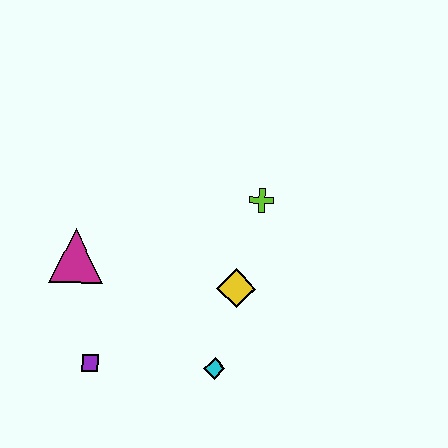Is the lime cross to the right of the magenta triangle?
Yes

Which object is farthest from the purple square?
The lime cross is farthest from the purple square.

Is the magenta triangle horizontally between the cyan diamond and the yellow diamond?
No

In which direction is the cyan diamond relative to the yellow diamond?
The cyan diamond is below the yellow diamond.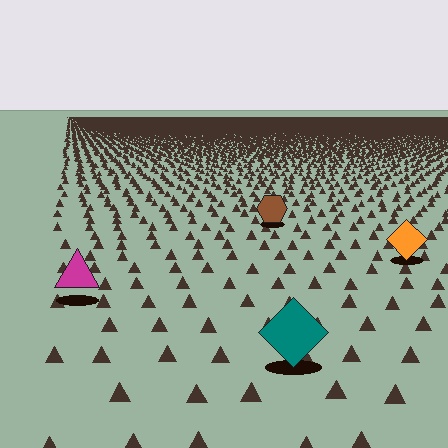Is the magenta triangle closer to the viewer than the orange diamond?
Yes. The magenta triangle is closer — you can tell from the texture gradient: the ground texture is coarser near it.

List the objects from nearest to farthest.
From nearest to farthest: the teal diamond, the magenta triangle, the orange diamond, the brown hexagon.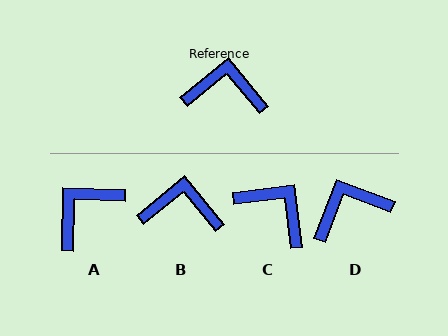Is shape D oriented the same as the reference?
No, it is off by about 30 degrees.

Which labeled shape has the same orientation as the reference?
B.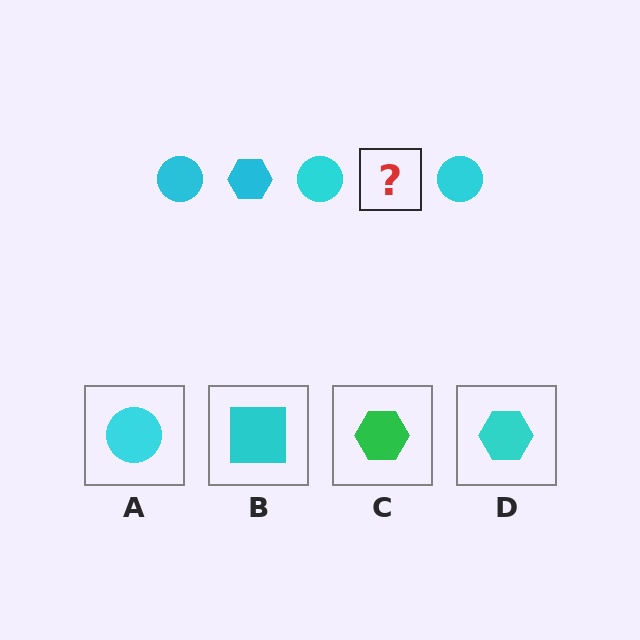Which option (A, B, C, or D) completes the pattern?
D.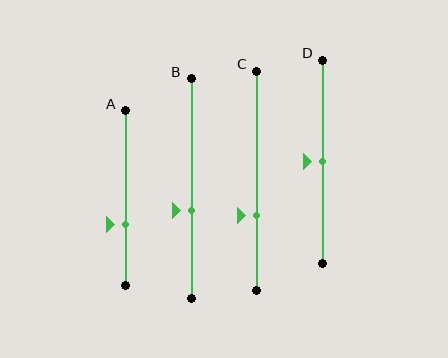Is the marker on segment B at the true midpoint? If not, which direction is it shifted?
No, the marker on segment B is shifted downward by about 10% of the segment length.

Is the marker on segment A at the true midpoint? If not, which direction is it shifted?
No, the marker on segment A is shifted downward by about 15% of the segment length.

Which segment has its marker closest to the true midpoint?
Segment D has its marker closest to the true midpoint.